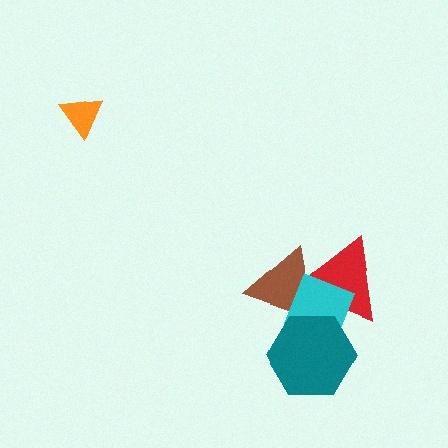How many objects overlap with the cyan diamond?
3 objects overlap with the cyan diamond.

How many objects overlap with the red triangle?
3 objects overlap with the red triangle.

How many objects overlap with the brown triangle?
3 objects overlap with the brown triangle.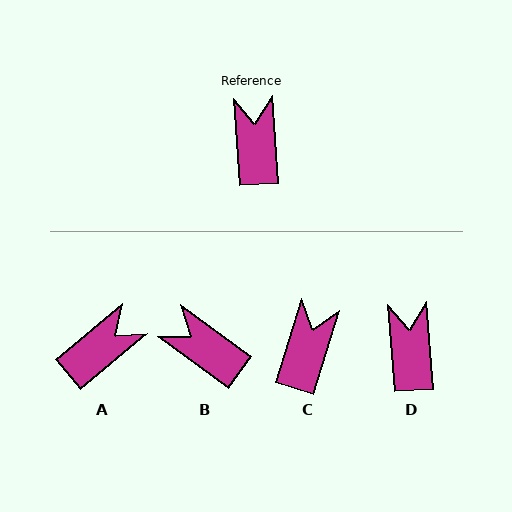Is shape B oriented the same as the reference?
No, it is off by about 50 degrees.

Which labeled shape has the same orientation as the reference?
D.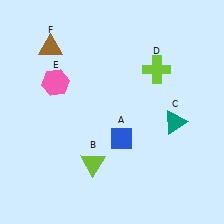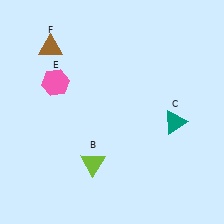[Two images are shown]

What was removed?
The blue diamond (A), the lime cross (D) were removed in Image 2.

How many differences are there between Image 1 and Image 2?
There are 2 differences between the two images.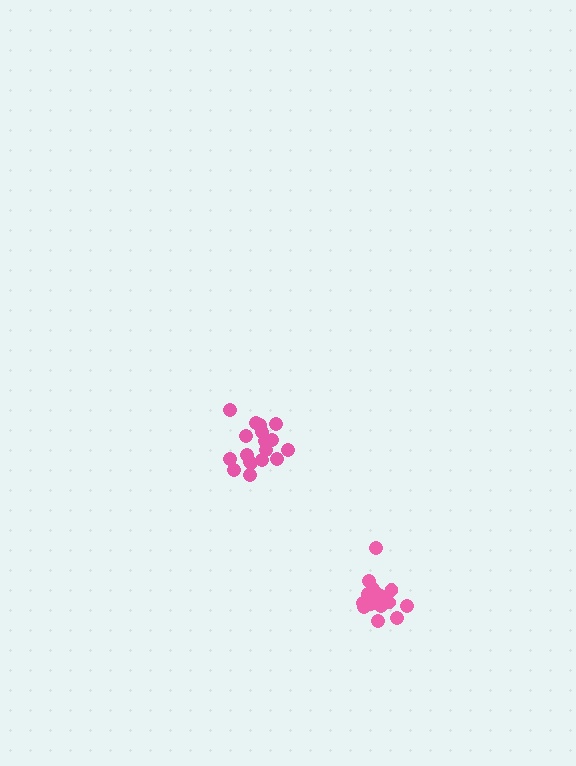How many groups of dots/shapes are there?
There are 2 groups.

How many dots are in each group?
Group 1: 17 dots, Group 2: 18 dots (35 total).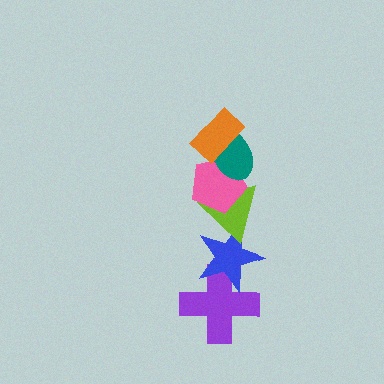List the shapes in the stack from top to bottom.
From top to bottom: the orange rectangle, the teal ellipse, the pink pentagon, the lime triangle, the blue star, the purple cross.